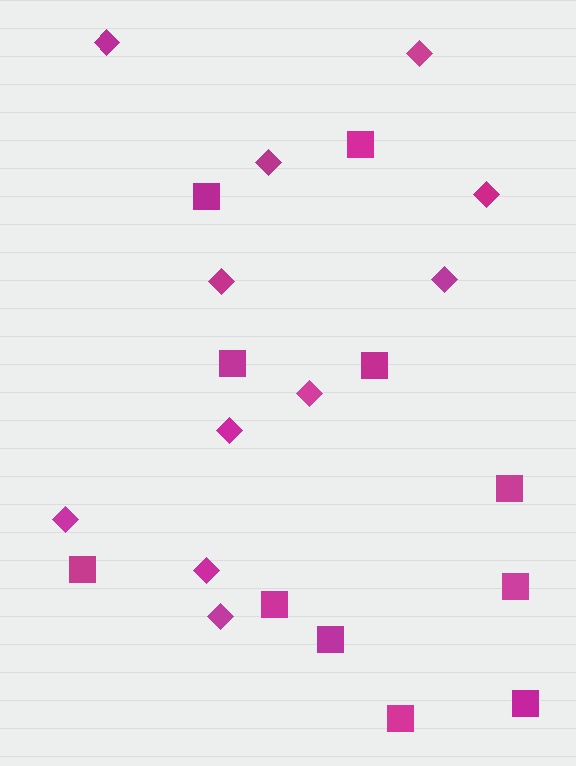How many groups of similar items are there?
There are 2 groups: one group of diamonds (11) and one group of squares (11).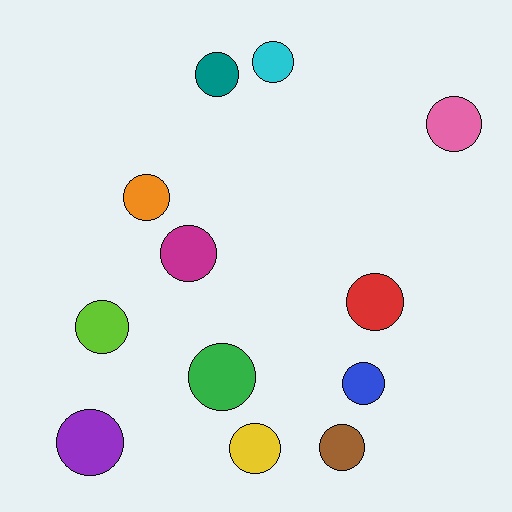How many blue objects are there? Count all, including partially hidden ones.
There is 1 blue object.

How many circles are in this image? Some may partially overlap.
There are 12 circles.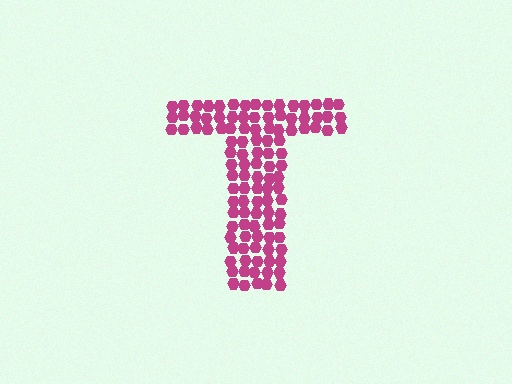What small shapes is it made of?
It is made of small hexagons.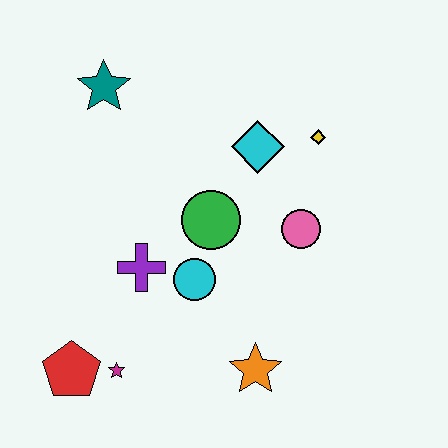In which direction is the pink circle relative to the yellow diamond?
The pink circle is below the yellow diamond.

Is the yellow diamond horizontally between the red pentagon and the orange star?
No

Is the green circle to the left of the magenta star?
No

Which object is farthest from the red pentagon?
The yellow diamond is farthest from the red pentagon.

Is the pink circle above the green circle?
No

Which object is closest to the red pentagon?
The magenta star is closest to the red pentagon.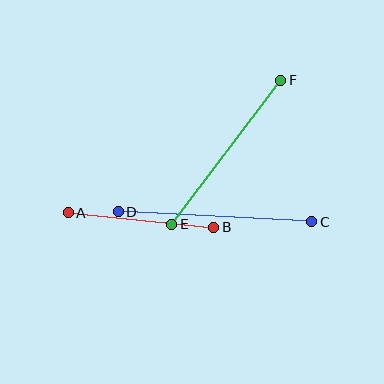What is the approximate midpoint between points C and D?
The midpoint is at approximately (215, 217) pixels.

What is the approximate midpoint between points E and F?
The midpoint is at approximately (226, 152) pixels.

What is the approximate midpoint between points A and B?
The midpoint is at approximately (141, 220) pixels.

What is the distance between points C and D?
The distance is approximately 194 pixels.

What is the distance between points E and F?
The distance is approximately 181 pixels.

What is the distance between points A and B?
The distance is approximately 146 pixels.